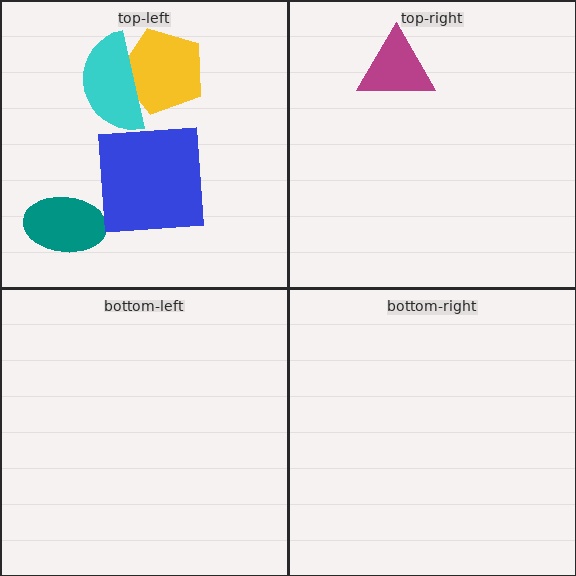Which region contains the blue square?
The top-left region.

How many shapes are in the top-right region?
1.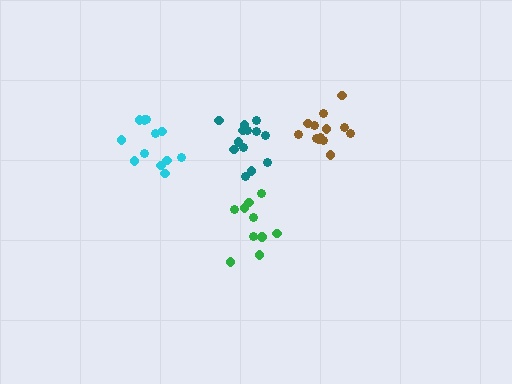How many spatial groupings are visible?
There are 4 spatial groupings.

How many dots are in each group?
Group 1: 13 dots, Group 2: 10 dots, Group 3: 13 dots, Group 4: 12 dots (48 total).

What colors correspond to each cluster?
The clusters are colored: teal, green, brown, cyan.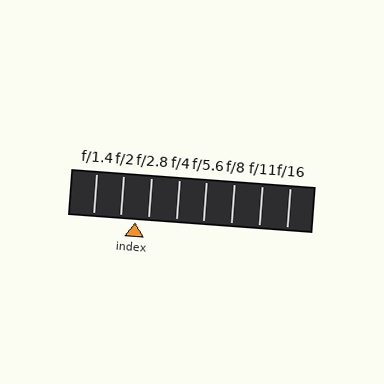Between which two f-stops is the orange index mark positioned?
The index mark is between f/2 and f/2.8.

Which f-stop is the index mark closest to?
The index mark is closest to f/2.8.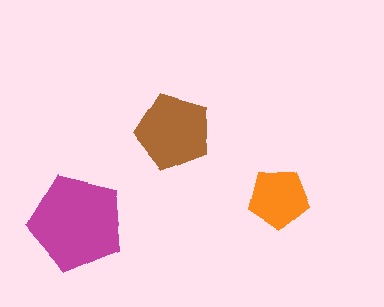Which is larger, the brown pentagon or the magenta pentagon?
The magenta one.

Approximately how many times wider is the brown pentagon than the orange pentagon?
About 1.5 times wider.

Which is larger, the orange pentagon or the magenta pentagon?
The magenta one.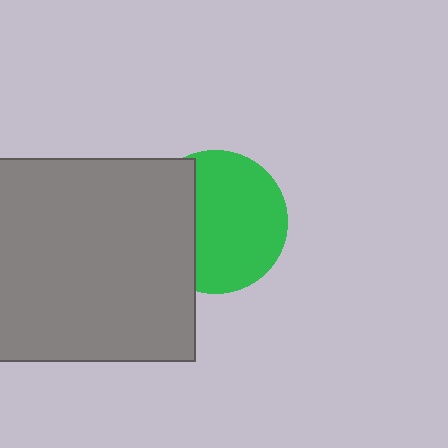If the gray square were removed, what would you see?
You would see the complete green circle.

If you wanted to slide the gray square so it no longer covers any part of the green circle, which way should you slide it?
Slide it left — that is the most direct way to separate the two shapes.